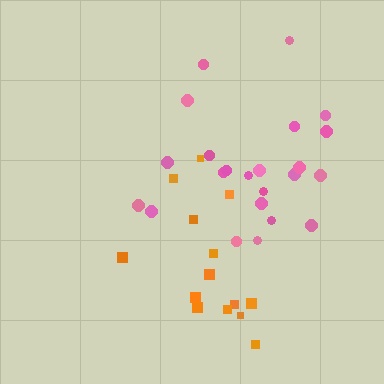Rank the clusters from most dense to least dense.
pink, orange.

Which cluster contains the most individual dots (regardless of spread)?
Pink (23).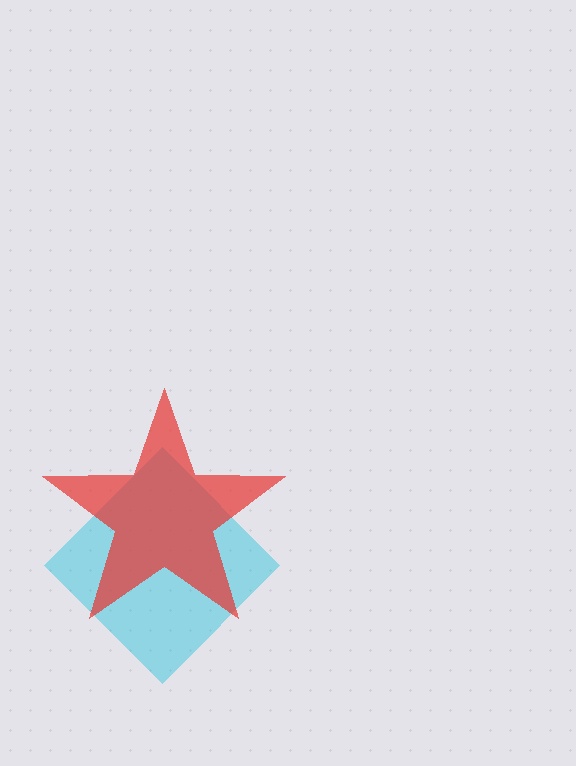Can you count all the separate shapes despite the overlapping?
Yes, there are 2 separate shapes.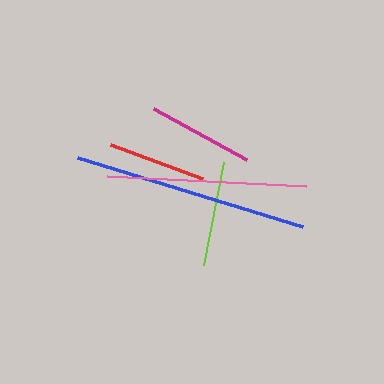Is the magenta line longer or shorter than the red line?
The magenta line is longer than the red line.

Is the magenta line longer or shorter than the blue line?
The blue line is longer than the magenta line.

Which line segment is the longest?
The blue line is the longest at approximately 236 pixels.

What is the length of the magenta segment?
The magenta segment is approximately 106 pixels long.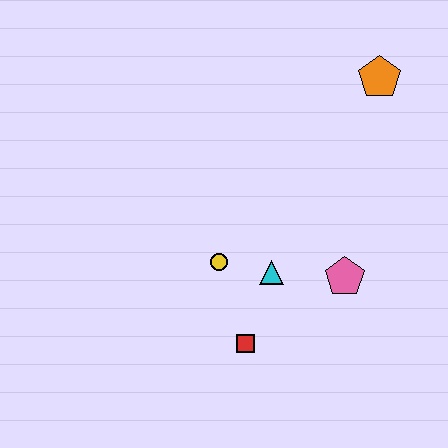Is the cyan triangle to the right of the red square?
Yes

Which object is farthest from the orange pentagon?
The red square is farthest from the orange pentagon.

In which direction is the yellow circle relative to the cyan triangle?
The yellow circle is to the left of the cyan triangle.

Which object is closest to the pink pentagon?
The cyan triangle is closest to the pink pentagon.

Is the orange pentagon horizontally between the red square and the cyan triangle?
No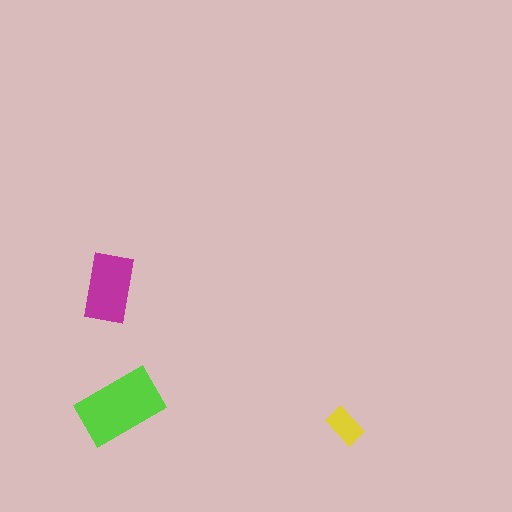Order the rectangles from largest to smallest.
the lime one, the magenta one, the yellow one.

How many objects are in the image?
There are 3 objects in the image.